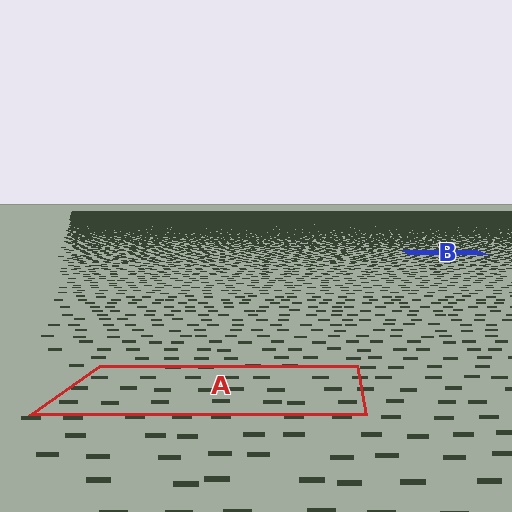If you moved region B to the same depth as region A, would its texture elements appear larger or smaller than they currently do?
They would appear larger. At a closer depth, the same texture elements are projected at a bigger on-screen size.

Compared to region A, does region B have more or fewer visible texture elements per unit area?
Region B has more texture elements per unit area — they are packed more densely because it is farther away.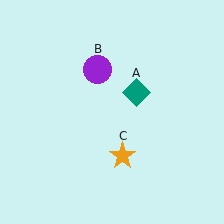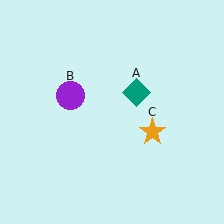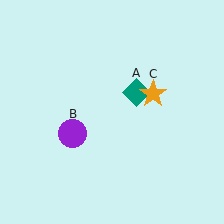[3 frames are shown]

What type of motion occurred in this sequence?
The purple circle (object B), orange star (object C) rotated counterclockwise around the center of the scene.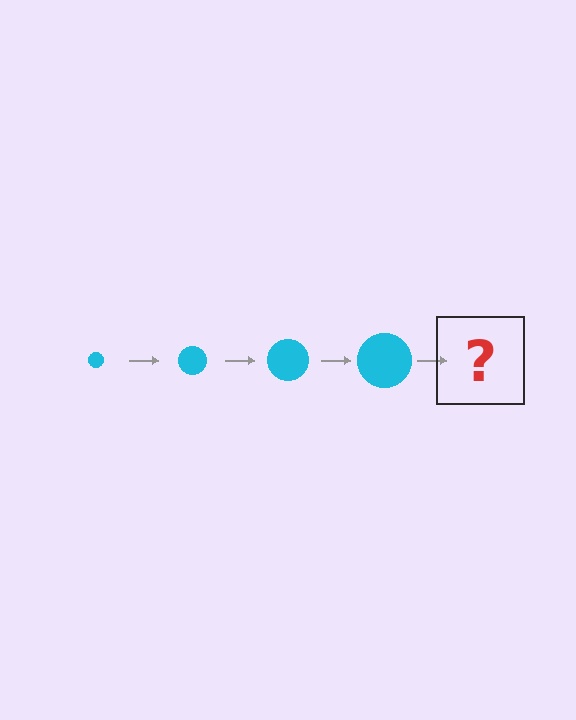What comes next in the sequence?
The next element should be a cyan circle, larger than the previous one.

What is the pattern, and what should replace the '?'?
The pattern is that the circle gets progressively larger each step. The '?' should be a cyan circle, larger than the previous one.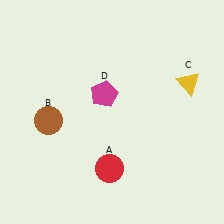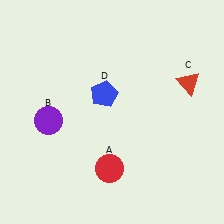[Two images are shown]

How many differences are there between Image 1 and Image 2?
There are 3 differences between the two images.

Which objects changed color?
B changed from brown to purple. C changed from yellow to red. D changed from magenta to blue.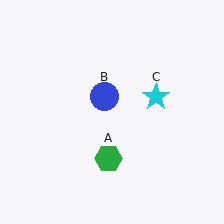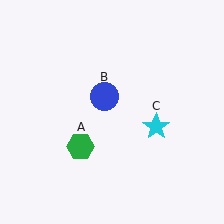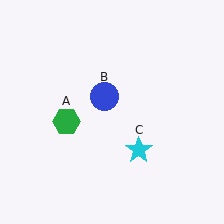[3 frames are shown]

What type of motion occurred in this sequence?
The green hexagon (object A), cyan star (object C) rotated clockwise around the center of the scene.